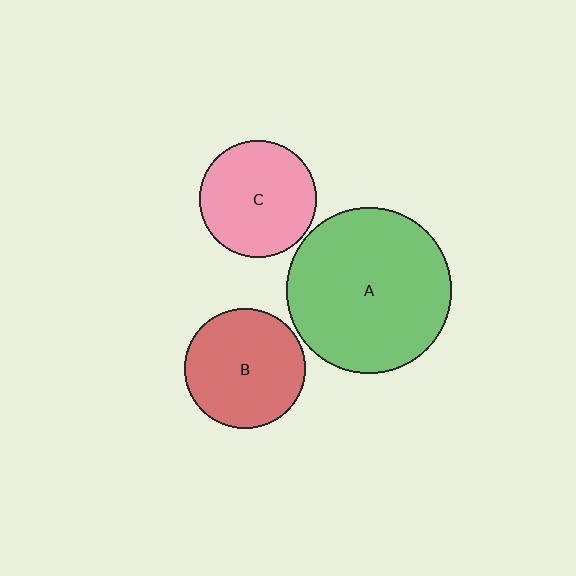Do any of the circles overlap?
No, none of the circles overlap.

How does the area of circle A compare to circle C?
Approximately 2.0 times.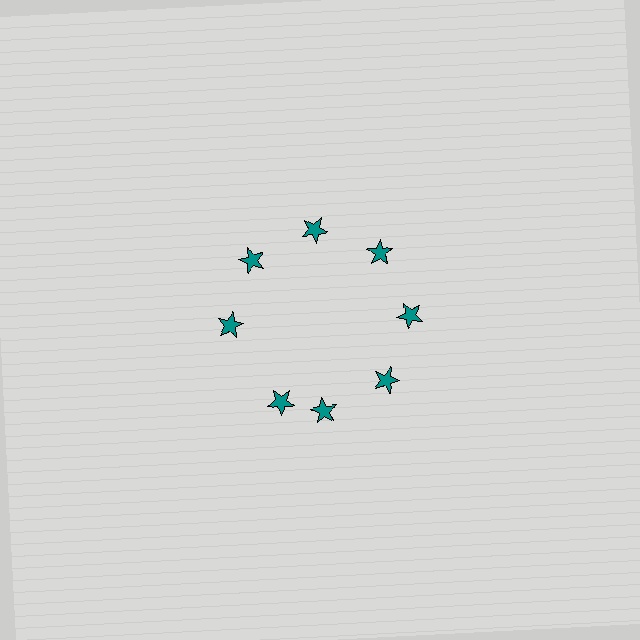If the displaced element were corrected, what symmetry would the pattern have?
It would have 8-fold rotational symmetry — the pattern would map onto itself every 45 degrees.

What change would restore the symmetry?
The symmetry would be restored by rotating it back into even spacing with its neighbors so that all 8 stars sit at equal angles and equal distance from the center.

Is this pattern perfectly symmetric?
No. The 8 teal stars are arranged in a ring, but one element near the 8 o'clock position is rotated out of alignment along the ring, breaking the 8-fold rotational symmetry.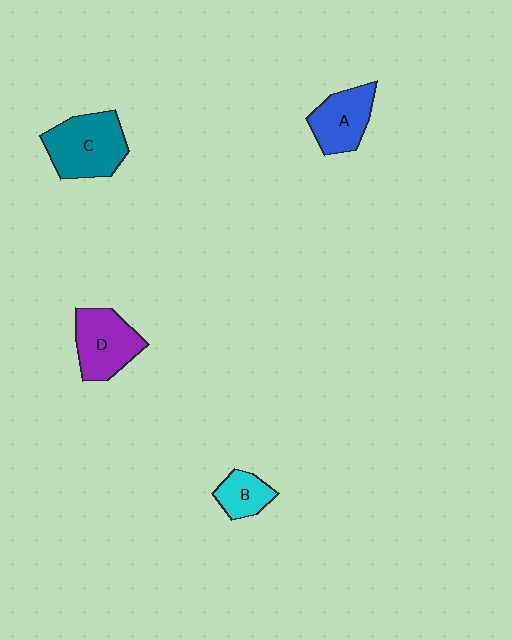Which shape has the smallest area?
Shape B (cyan).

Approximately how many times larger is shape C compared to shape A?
Approximately 1.4 times.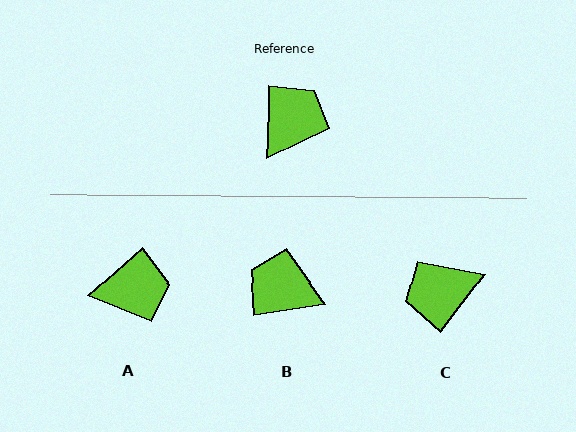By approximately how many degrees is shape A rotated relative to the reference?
Approximately 48 degrees clockwise.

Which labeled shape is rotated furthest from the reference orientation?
C, about 143 degrees away.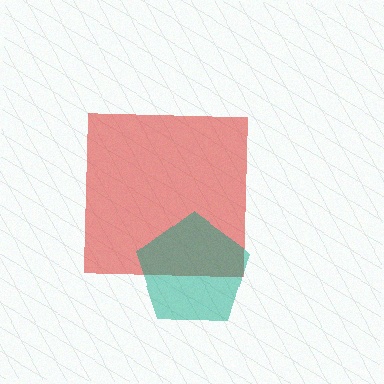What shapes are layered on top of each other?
The layered shapes are: a red square, a teal pentagon.